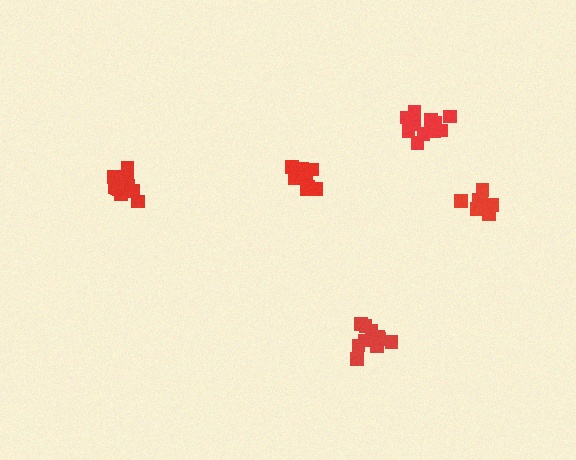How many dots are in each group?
Group 1: 7 dots, Group 2: 11 dots, Group 3: 10 dots, Group 4: 10 dots, Group 5: 8 dots (46 total).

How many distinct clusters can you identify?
There are 5 distinct clusters.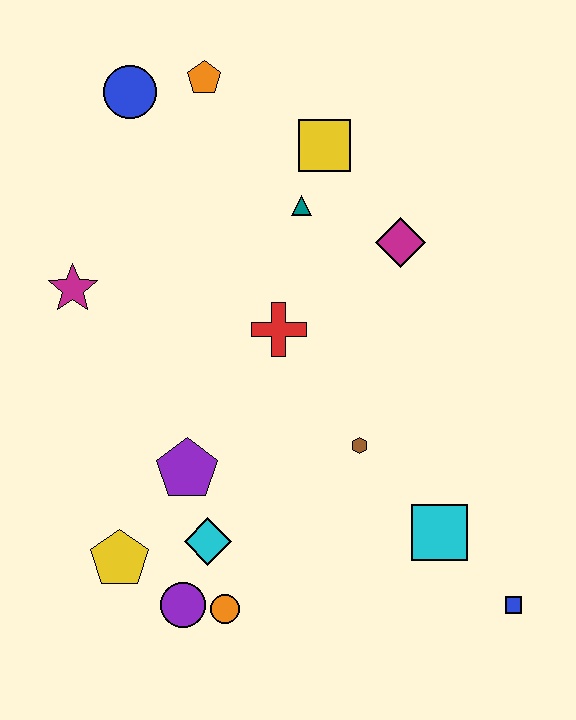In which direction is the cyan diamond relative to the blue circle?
The cyan diamond is below the blue circle.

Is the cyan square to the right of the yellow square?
Yes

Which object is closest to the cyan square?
The blue square is closest to the cyan square.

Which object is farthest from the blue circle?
The blue square is farthest from the blue circle.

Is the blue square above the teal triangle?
No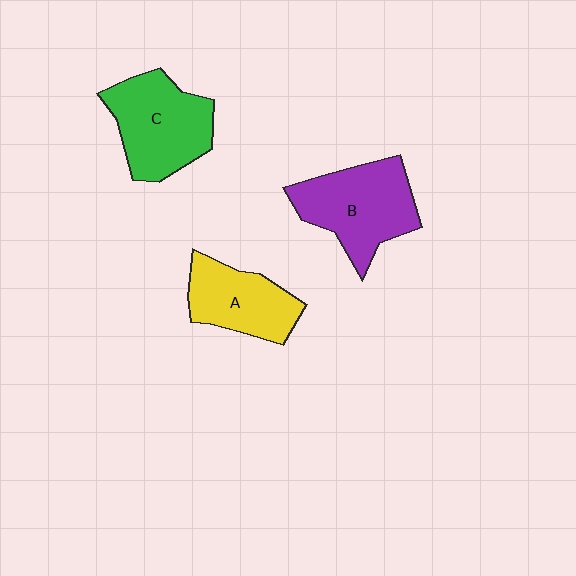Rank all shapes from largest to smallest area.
From largest to smallest: B (purple), C (green), A (yellow).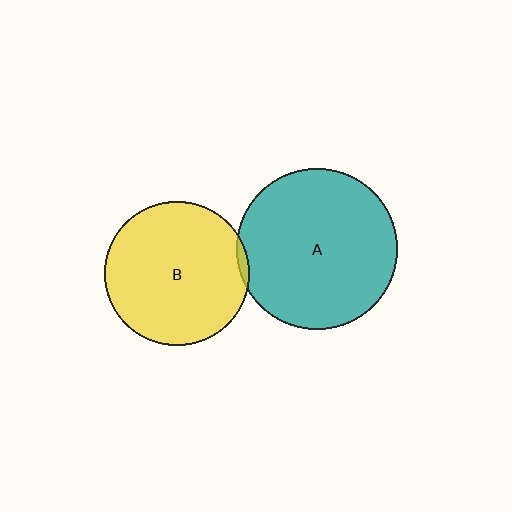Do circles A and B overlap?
Yes.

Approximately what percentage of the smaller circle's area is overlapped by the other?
Approximately 5%.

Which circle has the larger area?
Circle A (teal).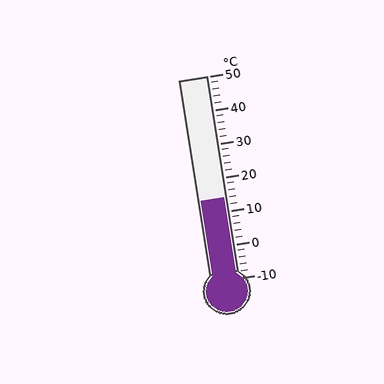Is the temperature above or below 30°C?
The temperature is below 30°C.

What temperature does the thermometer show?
The thermometer shows approximately 14°C.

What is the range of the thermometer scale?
The thermometer scale ranges from -10°C to 50°C.